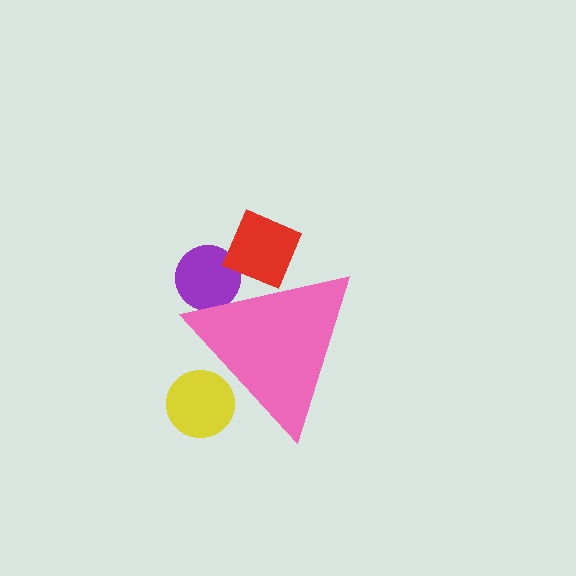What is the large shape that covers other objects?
A pink triangle.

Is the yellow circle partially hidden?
Yes, the yellow circle is partially hidden behind the pink triangle.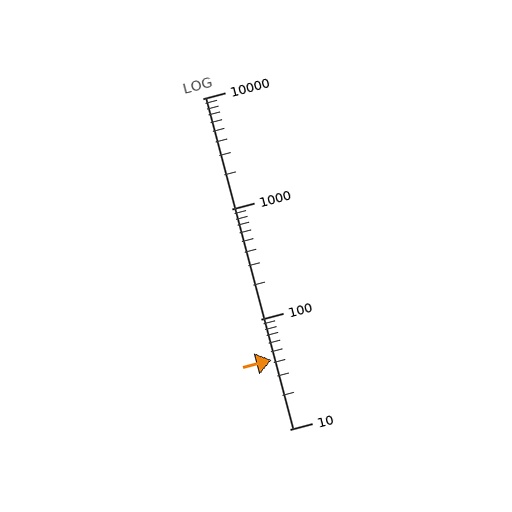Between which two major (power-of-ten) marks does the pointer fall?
The pointer is between 10 and 100.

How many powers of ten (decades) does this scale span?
The scale spans 3 decades, from 10 to 10000.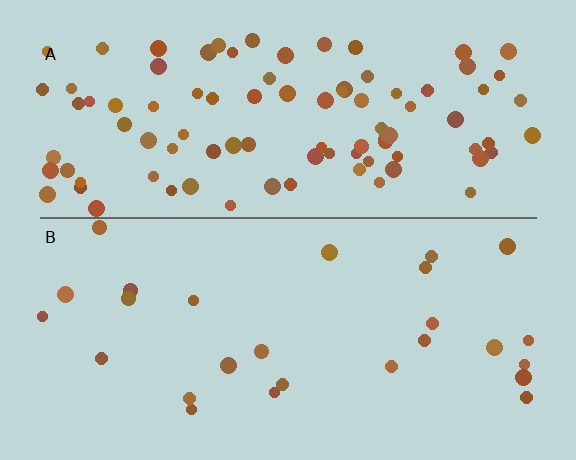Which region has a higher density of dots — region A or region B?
A (the top).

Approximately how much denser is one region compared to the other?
Approximately 3.5× — region A over region B.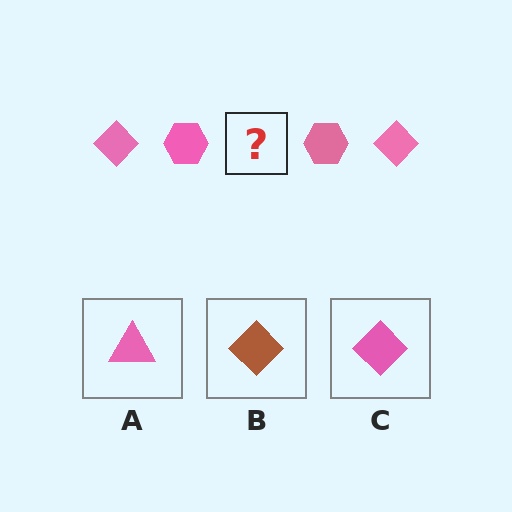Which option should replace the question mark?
Option C.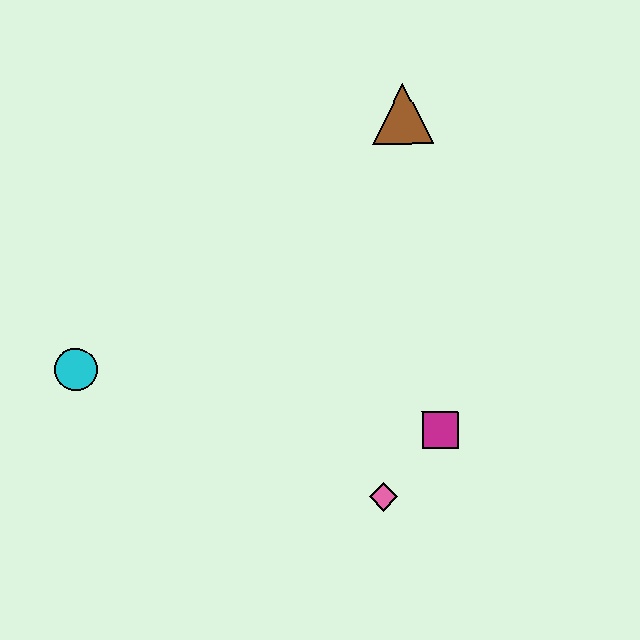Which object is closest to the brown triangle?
The magenta square is closest to the brown triangle.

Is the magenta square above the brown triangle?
No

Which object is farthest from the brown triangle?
The cyan circle is farthest from the brown triangle.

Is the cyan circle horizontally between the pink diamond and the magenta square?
No